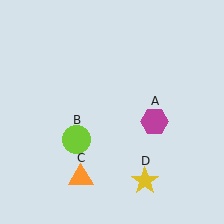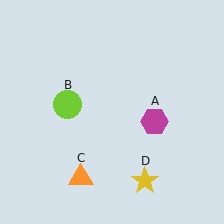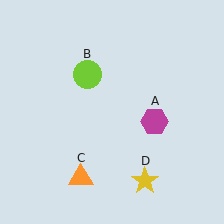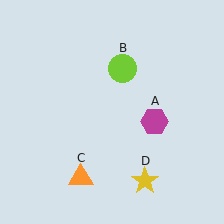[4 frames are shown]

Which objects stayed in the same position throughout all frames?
Magenta hexagon (object A) and orange triangle (object C) and yellow star (object D) remained stationary.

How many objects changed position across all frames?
1 object changed position: lime circle (object B).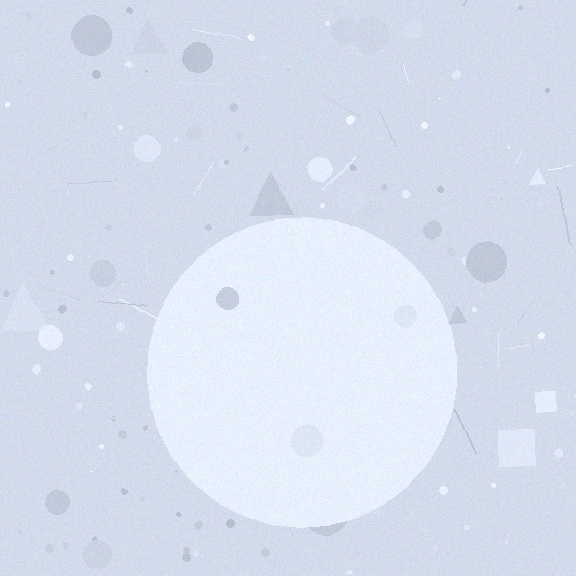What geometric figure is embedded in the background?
A circle is embedded in the background.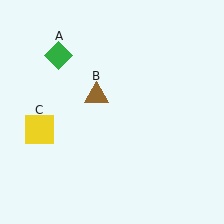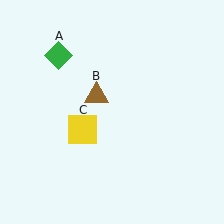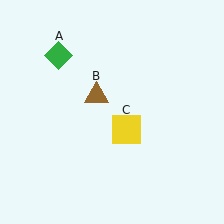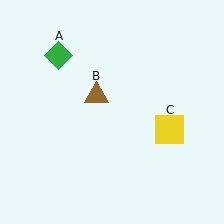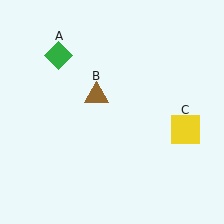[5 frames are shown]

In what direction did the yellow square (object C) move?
The yellow square (object C) moved right.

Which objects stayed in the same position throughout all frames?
Green diamond (object A) and brown triangle (object B) remained stationary.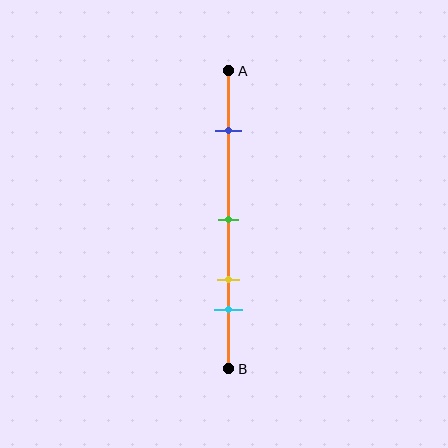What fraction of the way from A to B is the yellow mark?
The yellow mark is approximately 70% (0.7) of the way from A to B.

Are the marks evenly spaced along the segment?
No, the marks are not evenly spaced.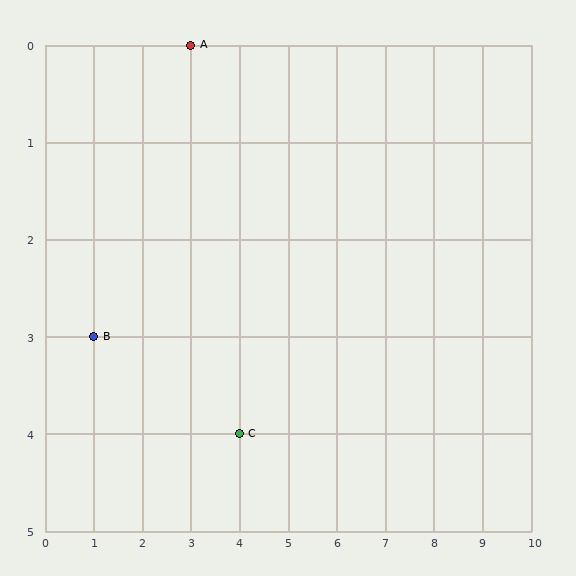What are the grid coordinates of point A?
Point A is at grid coordinates (3, 0).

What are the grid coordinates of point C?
Point C is at grid coordinates (4, 4).